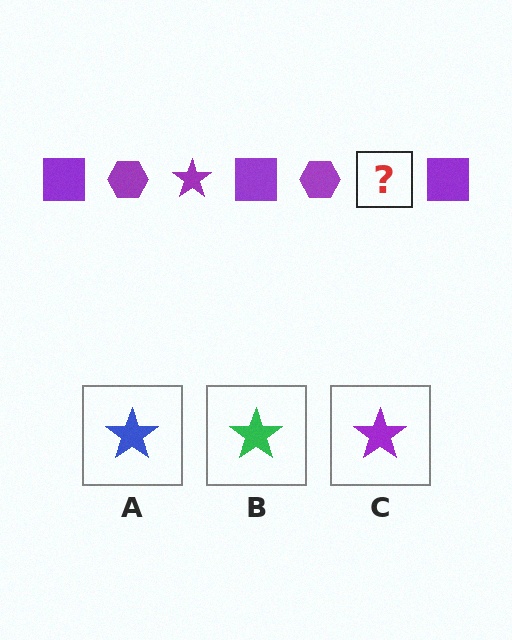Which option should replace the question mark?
Option C.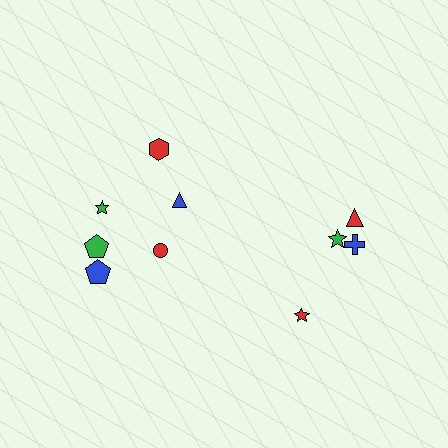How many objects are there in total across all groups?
There are 10 objects.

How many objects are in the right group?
There are 4 objects.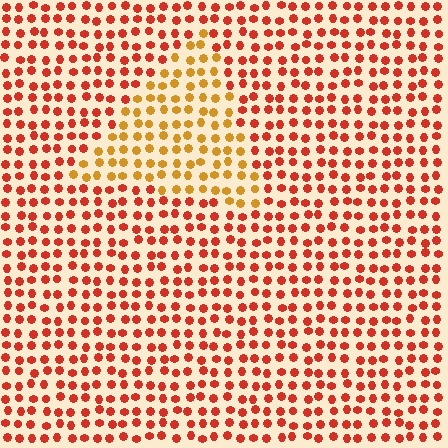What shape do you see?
I see a triangle.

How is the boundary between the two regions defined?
The boundary is defined purely by a slight shift in hue (about 35 degrees). Spacing, size, and orientation are identical on both sides.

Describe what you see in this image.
The image is filled with small red elements in a uniform arrangement. A triangle-shaped region is visible where the elements are tinted to a slightly different hue, forming a subtle color boundary.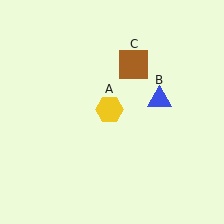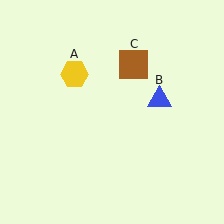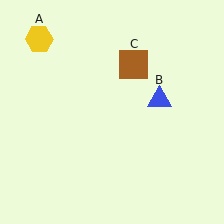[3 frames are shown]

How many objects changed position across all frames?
1 object changed position: yellow hexagon (object A).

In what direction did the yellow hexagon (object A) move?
The yellow hexagon (object A) moved up and to the left.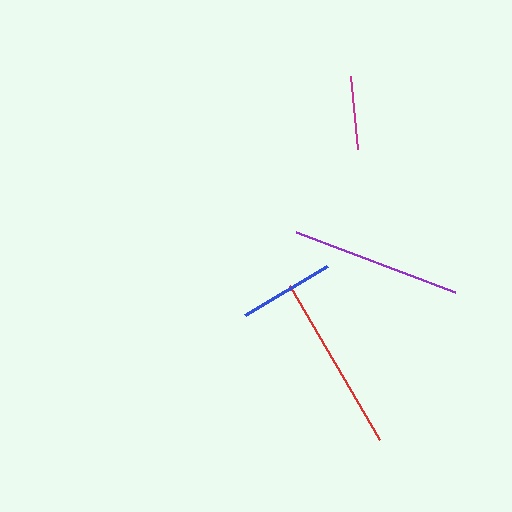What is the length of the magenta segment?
The magenta segment is approximately 73 pixels long.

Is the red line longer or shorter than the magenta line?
The red line is longer than the magenta line.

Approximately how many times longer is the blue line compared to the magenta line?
The blue line is approximately 1.3 times the length of the magenta line.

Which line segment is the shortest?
The magenta line is the shortest at approximately 73 pixels.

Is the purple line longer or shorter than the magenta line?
The purple line is longer than the magenta line.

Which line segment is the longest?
The red line is the longest at approximately 179 pixels.